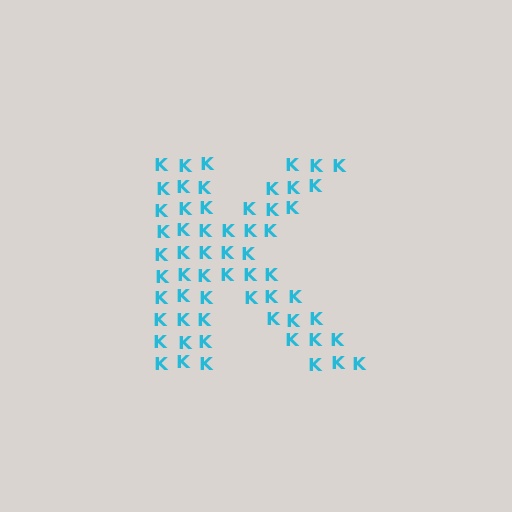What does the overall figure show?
The overall figure shows the letter K.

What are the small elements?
The small elements are letter K's.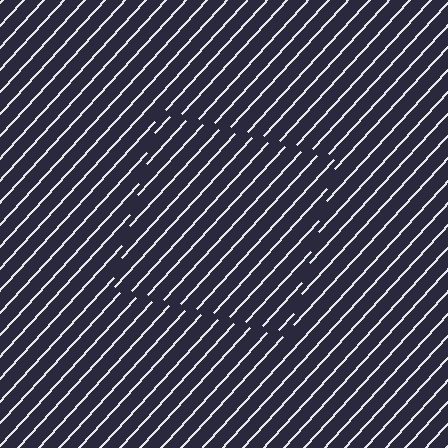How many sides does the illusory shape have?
4 sides — the line-ends trace a square.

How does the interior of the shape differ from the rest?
The interior of the shape contains the same grating, shifted by half a period — the contour is defined by the phase discontinuity where line-ends from the inner and outer gratings abut.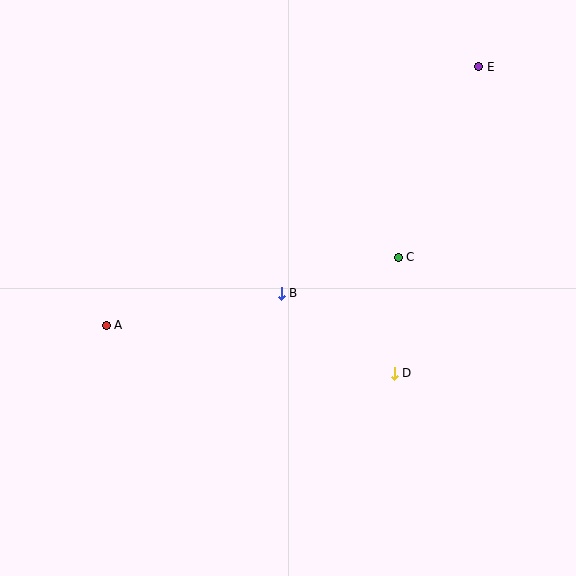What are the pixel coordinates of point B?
Point B is at (281, 293).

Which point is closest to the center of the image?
Point B at (281, 293) is closest to the center.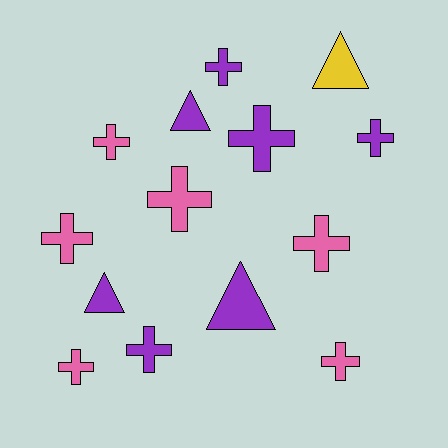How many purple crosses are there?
There are 4 purple crosses.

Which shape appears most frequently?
Cross, with 10 objects.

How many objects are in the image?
There are 14 objects.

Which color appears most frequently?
Purple, with 7 objects.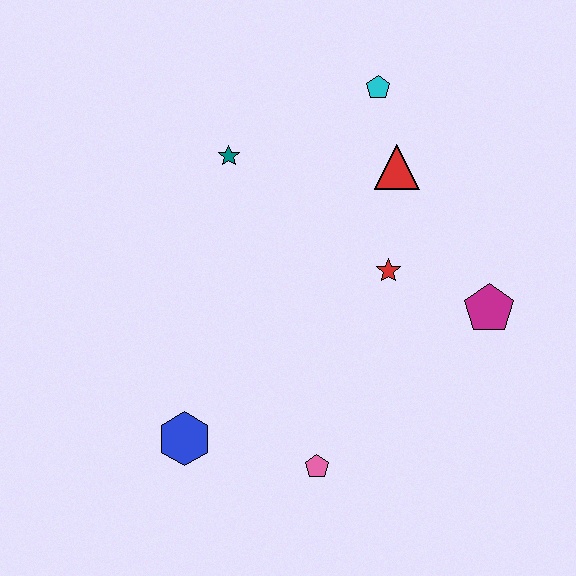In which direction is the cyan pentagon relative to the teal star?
The cyan pentagon is to the right of the teal star.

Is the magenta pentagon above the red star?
No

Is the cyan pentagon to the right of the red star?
No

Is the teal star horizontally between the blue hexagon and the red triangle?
Yes